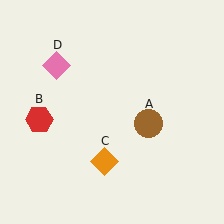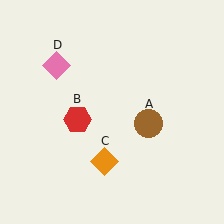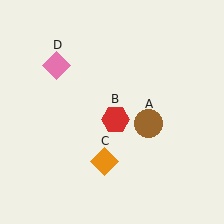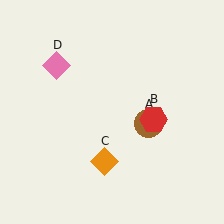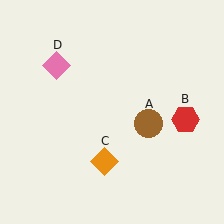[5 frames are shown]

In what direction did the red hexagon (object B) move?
The red hexagon (object B) moved right.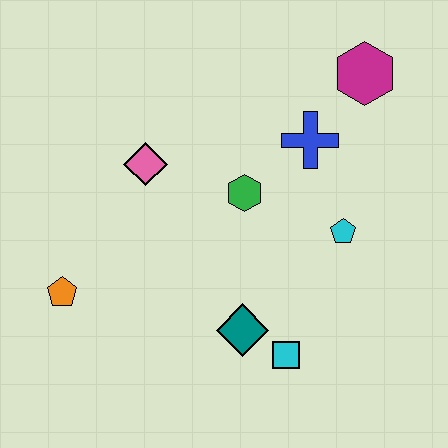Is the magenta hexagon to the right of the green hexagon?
Yes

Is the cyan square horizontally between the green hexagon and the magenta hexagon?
Yes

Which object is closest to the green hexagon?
The blue cross is closest to the green hexagon.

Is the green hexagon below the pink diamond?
Yes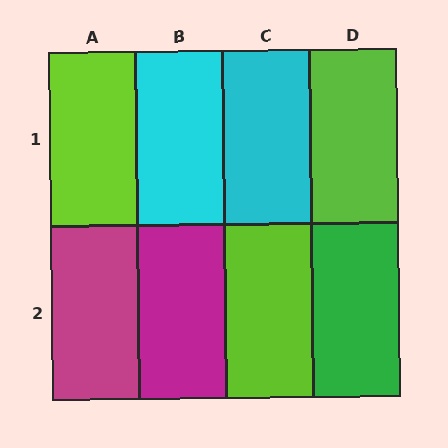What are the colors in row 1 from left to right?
Lime, cyan, cyan, lime.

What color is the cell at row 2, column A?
Magenta.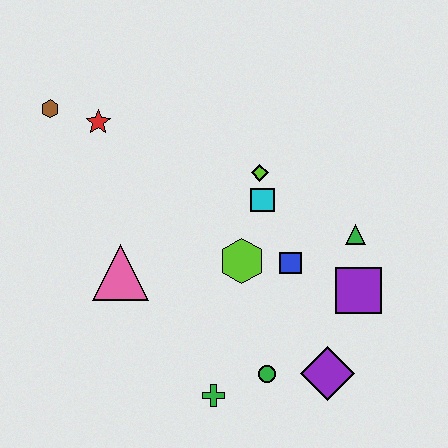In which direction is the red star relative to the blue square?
The red star is to the left of the blue square.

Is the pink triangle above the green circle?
Yes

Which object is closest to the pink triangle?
The lime hexagon is closest to the pink triangle.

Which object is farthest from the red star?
The purple diamond is farthest from the red star.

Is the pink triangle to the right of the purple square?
No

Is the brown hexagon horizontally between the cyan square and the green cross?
No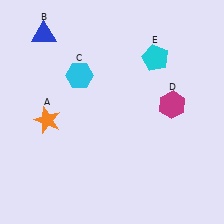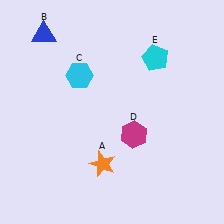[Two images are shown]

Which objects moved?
The objects that moved are: the orange star (A), the magenta hexagon (D).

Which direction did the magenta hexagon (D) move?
The magenta hexagon (D) moved left.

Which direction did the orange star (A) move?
The orange star (A) moved right.